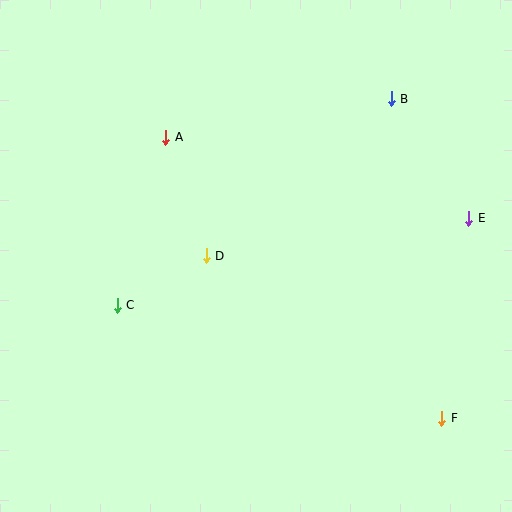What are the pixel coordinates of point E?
Point E is at (469, 218).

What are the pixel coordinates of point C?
Point C is at (117, 305).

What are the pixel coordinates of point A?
Point A is at (166, 137).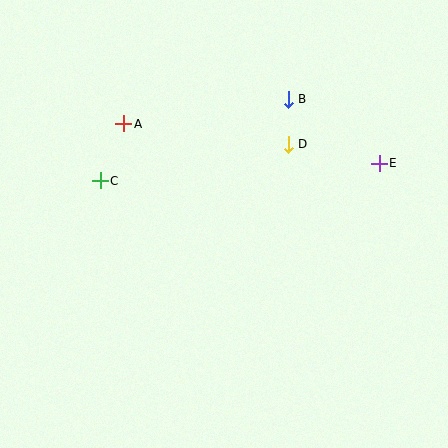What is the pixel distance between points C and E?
The distance between C and E is 280 pixels.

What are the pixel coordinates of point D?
Point D is at (288, 144).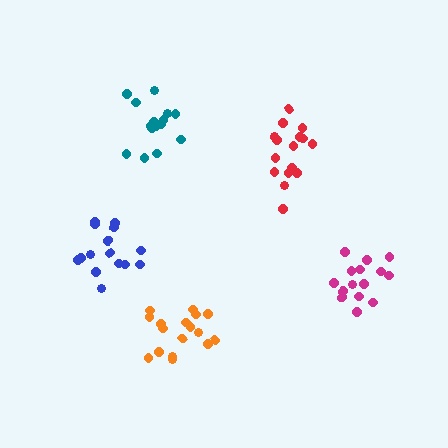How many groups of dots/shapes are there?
There are 5 groups.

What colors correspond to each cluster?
The clusters are colored: teal, magenta, red, blue, orange.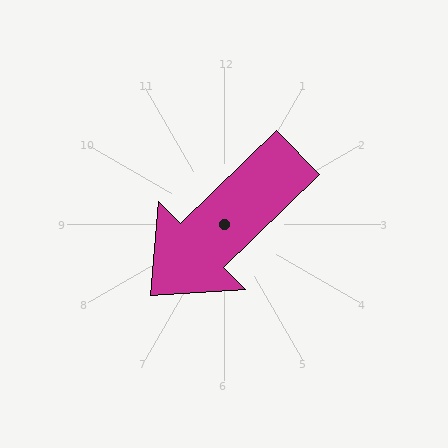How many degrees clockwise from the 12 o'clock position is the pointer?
Approximately 226 degrees.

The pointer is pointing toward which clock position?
Roughly 8 o'clock.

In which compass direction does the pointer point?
Southwest.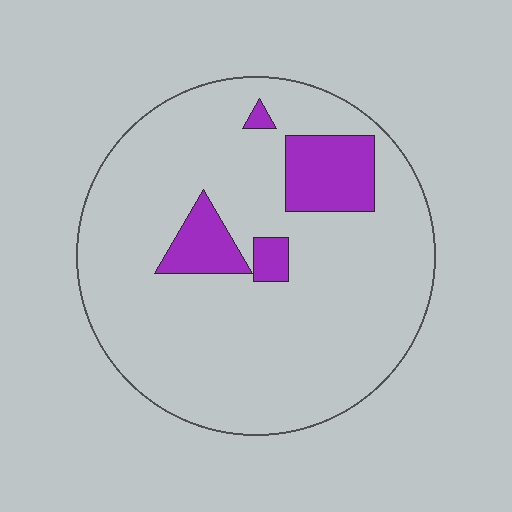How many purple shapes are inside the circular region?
4.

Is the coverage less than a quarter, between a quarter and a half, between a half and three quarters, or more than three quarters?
Less than a quarter.